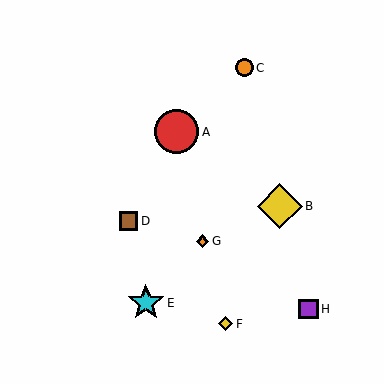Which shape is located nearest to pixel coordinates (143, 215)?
The brown square (labeled D) at (128, 221) is nearest to that location.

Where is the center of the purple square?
The center of the purple square is at (308, 309).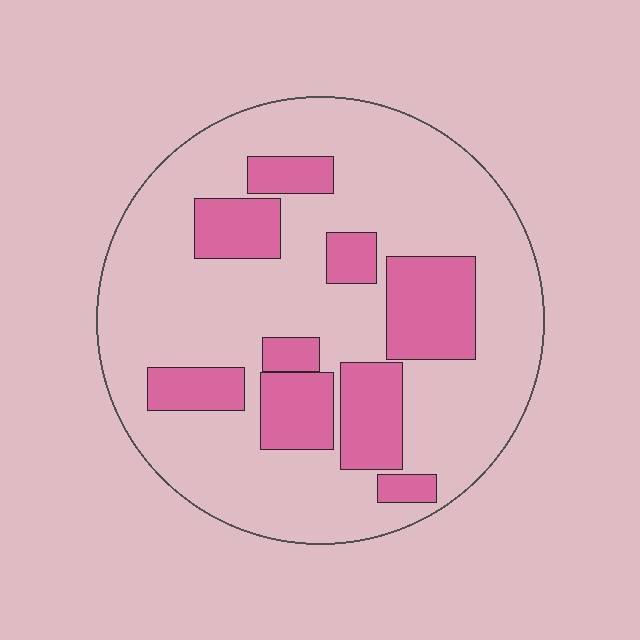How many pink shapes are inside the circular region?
9.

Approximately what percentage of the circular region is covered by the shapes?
Approximately 25%.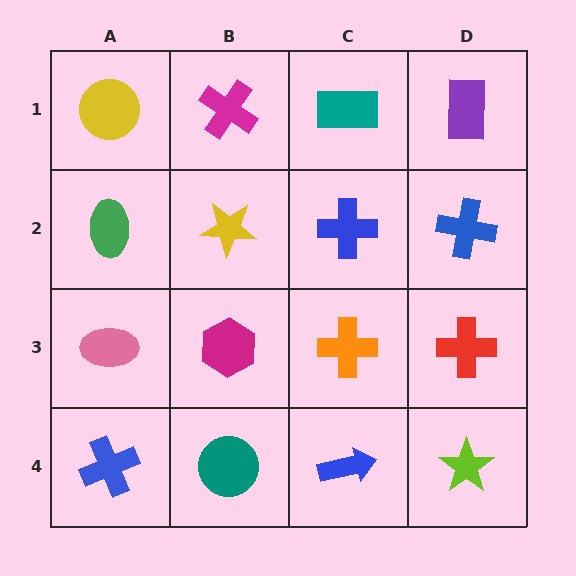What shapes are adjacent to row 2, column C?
A teal rectangle (row 1, column C), an orange cross (row 3, column C), a yellow star (row 2, column B), a blue cross (row 2, column D).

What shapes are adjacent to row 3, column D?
A blue cross (row 2, column D), a lime star (row 4, column D), an orange cross (row 3, column C).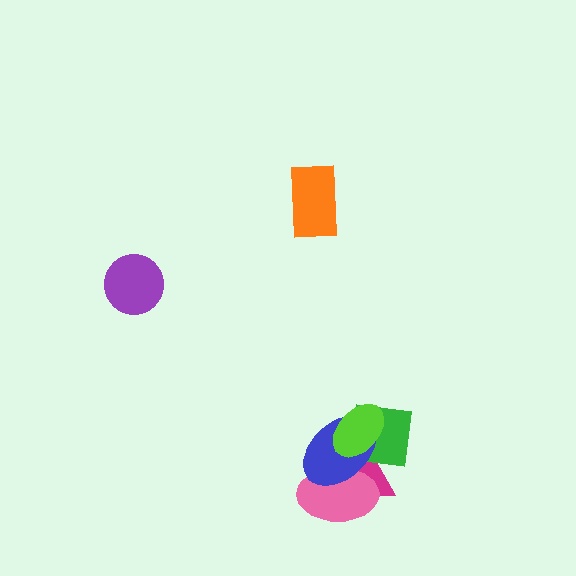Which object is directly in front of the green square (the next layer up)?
The blue ellipse is directly in front of the green square.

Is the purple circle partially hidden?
No, no other shape covers it.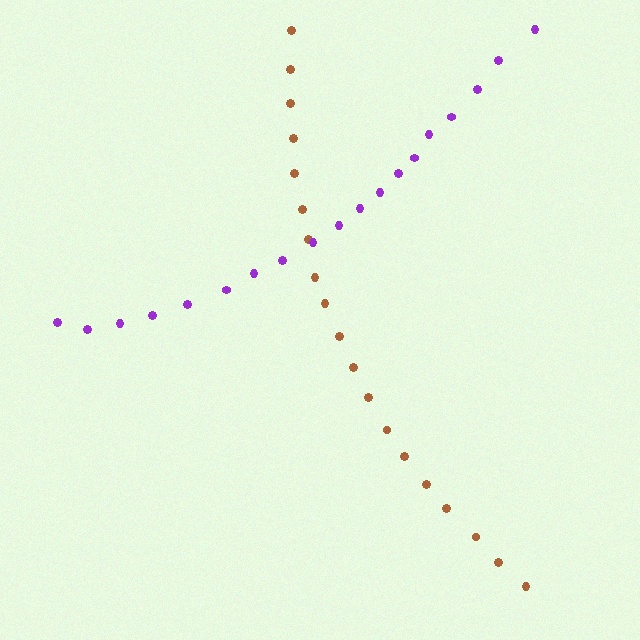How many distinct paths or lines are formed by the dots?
There are 2 distinct paths.